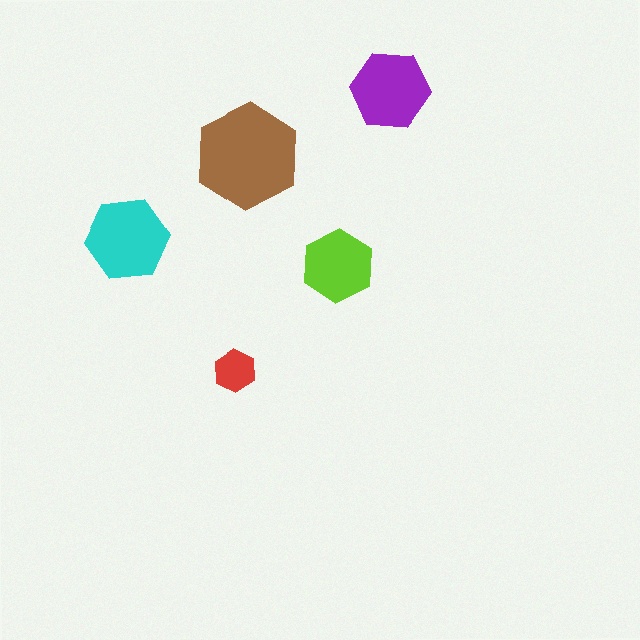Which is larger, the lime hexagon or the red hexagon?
The lime one.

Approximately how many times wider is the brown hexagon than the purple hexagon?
About 1.5 times wider.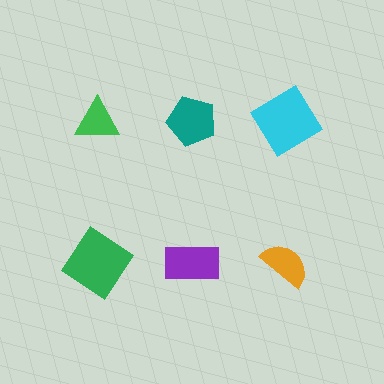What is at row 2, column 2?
A purple rectangle.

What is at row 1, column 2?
A teal pentagon.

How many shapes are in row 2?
3 shapes.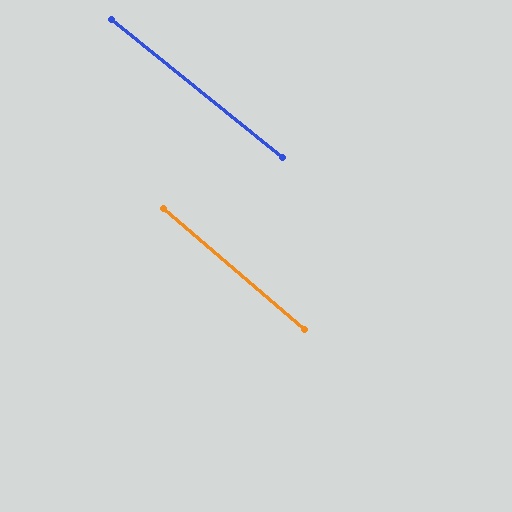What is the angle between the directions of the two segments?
Approximately 1 degree.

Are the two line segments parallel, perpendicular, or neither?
Parallel — their directions differ by only 1.4°.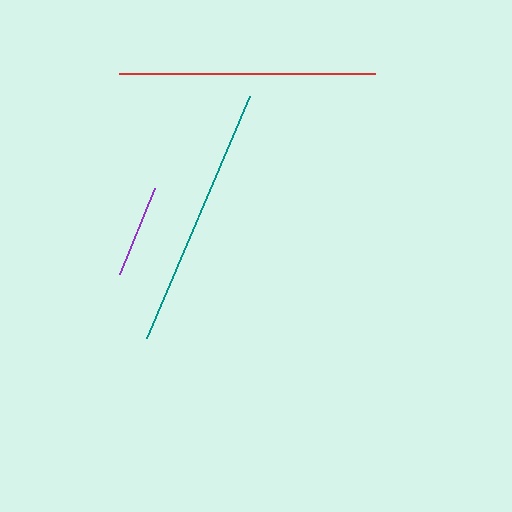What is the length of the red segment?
The red segment is approximately 256 pixels long.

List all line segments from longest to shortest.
From longest to shortest: teal, red, purple.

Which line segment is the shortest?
The purple line is the shortest at approximately 93 pixels.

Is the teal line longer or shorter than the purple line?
The teal line is longer than the purple line.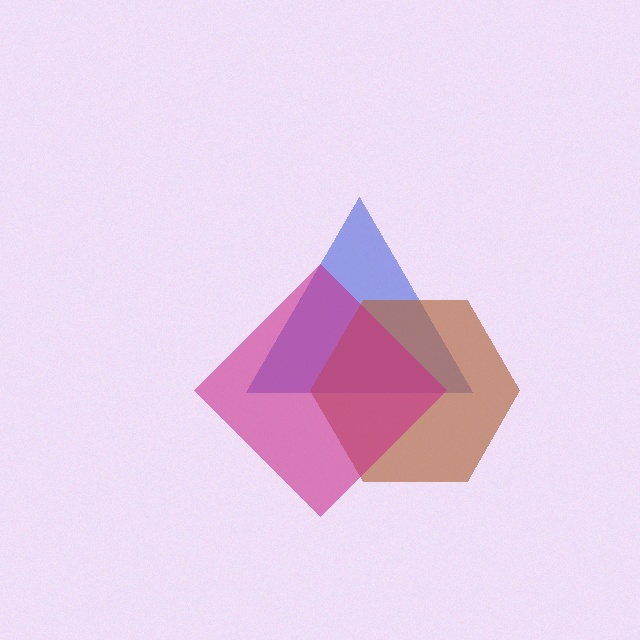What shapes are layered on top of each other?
The layered shapes are: a blue triangle, a brown hexagon, a magenta diamond.